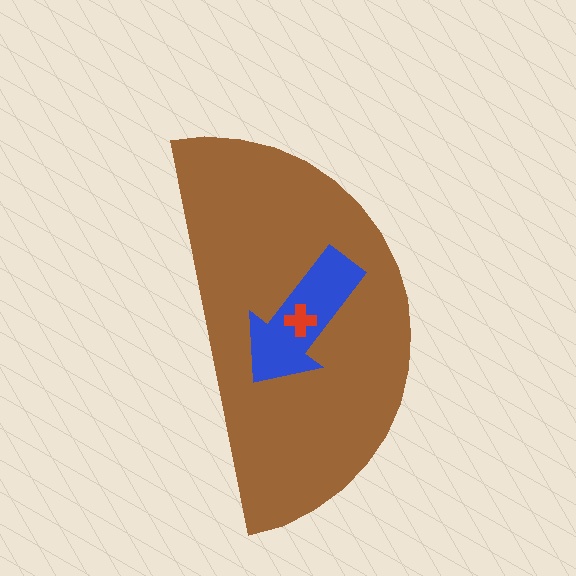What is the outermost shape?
The brown semicircle.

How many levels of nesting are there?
3.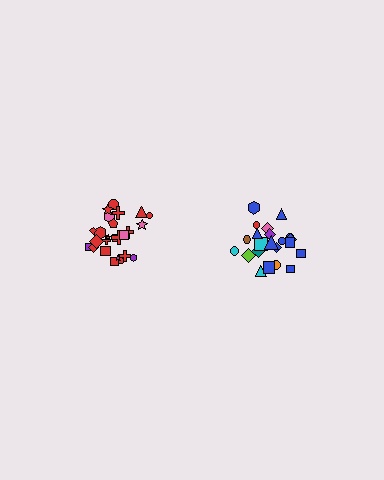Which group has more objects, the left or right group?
The left group.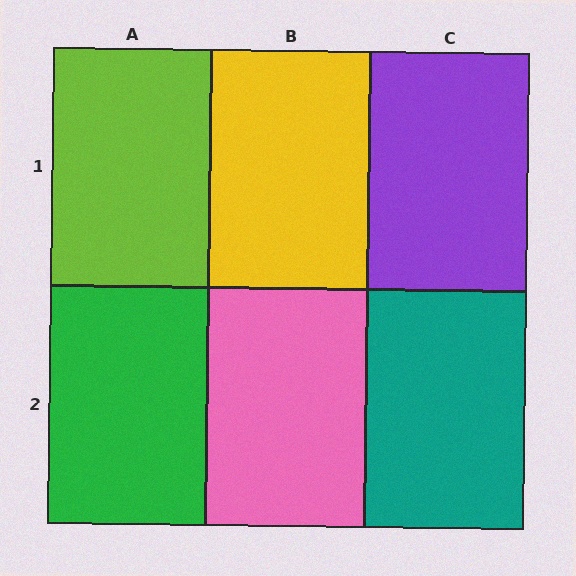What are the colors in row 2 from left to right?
Green, pink, teal.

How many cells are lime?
1 cell is lime.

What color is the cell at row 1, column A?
Lime.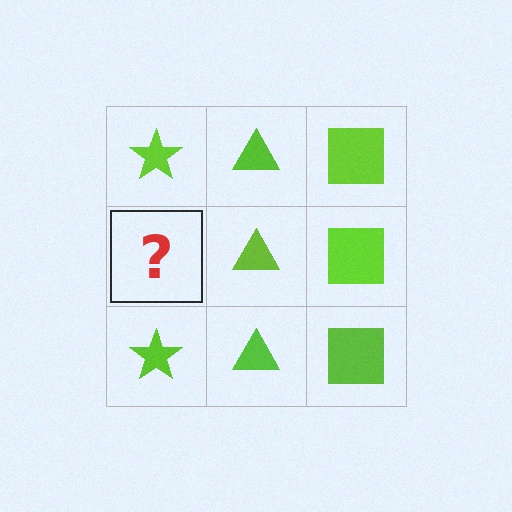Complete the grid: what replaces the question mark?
The question mark should be replaced with a lime star.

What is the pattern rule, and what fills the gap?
The rule is that each column has a consistent shape. The gap should be filled with a lime star.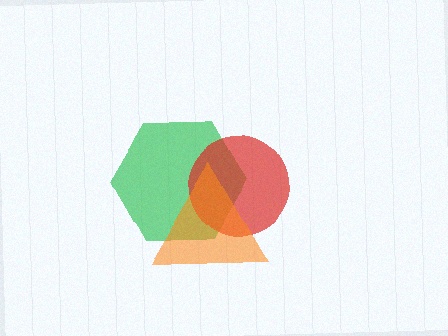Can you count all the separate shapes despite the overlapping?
Yes, there are 3 separate shapes.